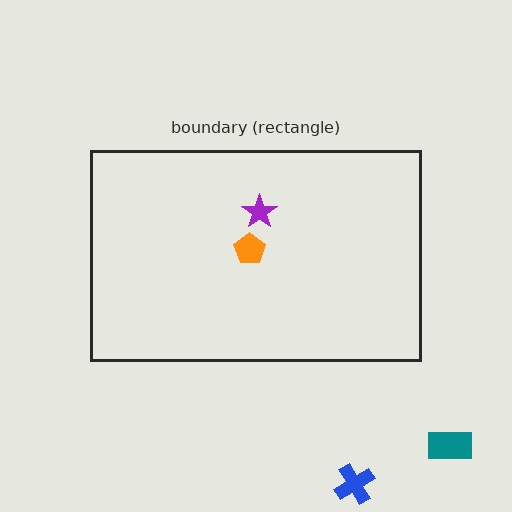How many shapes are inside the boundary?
2 inside, 2 outside.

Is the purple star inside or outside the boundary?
Inside.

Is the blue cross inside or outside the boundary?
Outside.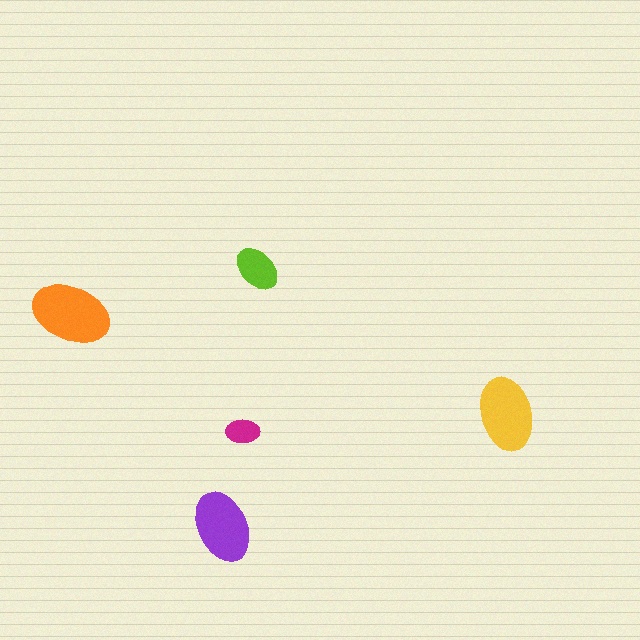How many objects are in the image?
There are 5 objects in the image.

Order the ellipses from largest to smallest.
the orange one, the yellow one, the purple one, the lime one, the magenta one.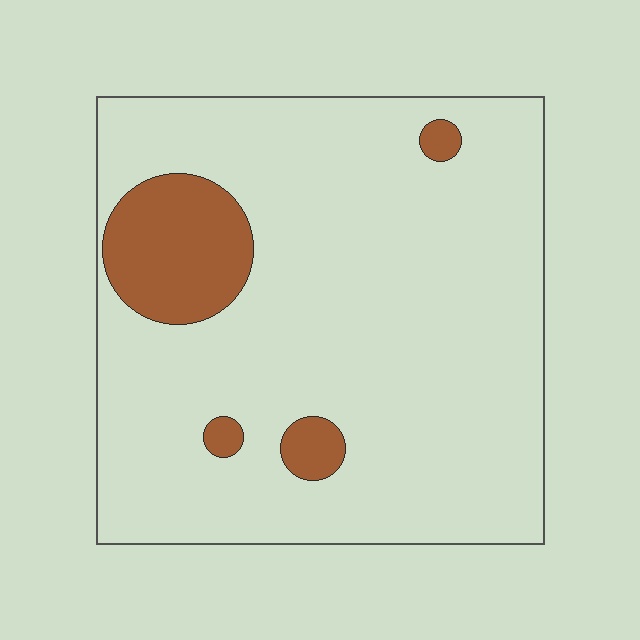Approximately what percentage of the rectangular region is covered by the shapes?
Approximately 10%.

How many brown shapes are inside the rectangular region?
4.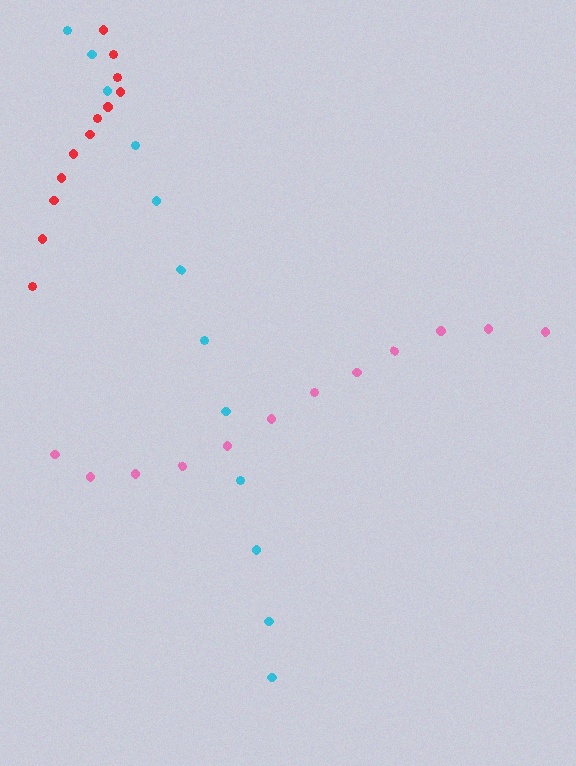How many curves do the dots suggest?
There are 3 distinct paths.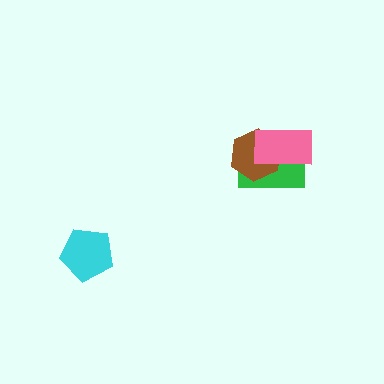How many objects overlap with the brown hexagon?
2 objects overlap with the brown hexagon.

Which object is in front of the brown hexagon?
The pink rectangle is in front of the brown hexagon.